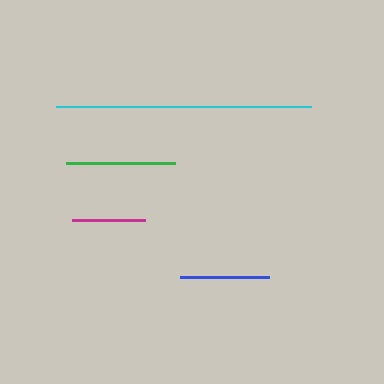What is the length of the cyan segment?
The cyan segment is approximately 255 pixels long.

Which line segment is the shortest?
The magenta line is the shortest at approximately 73 pixels.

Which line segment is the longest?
The cyan line is the longest at approximately 255 pixels.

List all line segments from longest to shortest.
From longest to shortest: cyan, green, blue, magenta.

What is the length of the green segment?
The green segment is approximately 109 pixels long.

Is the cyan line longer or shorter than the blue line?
The cyan line is longer than the blue line.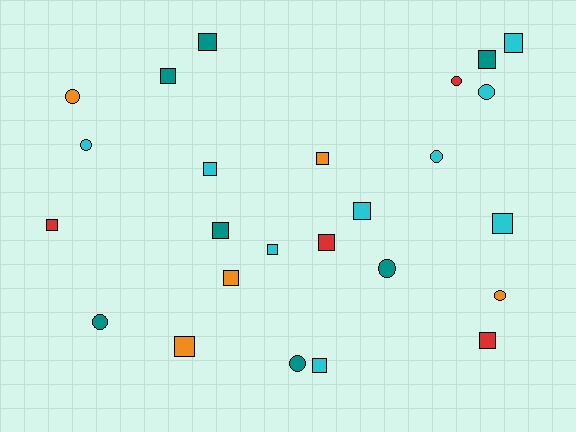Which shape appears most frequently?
Square, with 16 objects.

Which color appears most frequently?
Cyan, with 9 objects.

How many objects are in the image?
There are 25 objects.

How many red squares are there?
There are 3 red squares.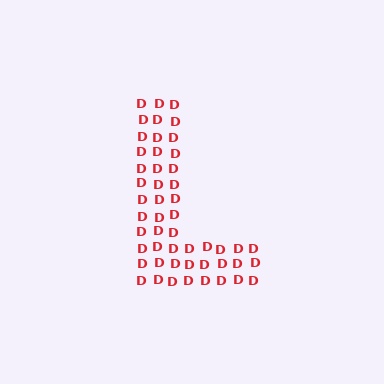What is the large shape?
The large shape is the letter L.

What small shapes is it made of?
It is made of small letter D's.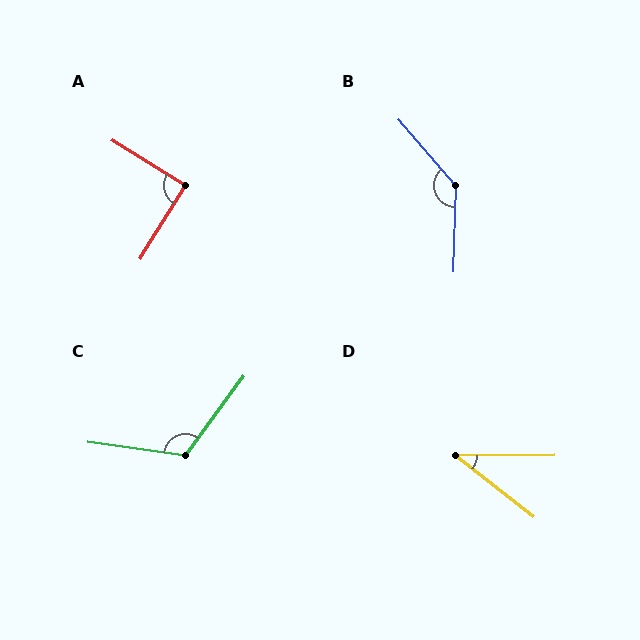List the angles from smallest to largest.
D (39°), A (90°), C (119°), B (137°).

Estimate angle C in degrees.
Approximately 119 degrees.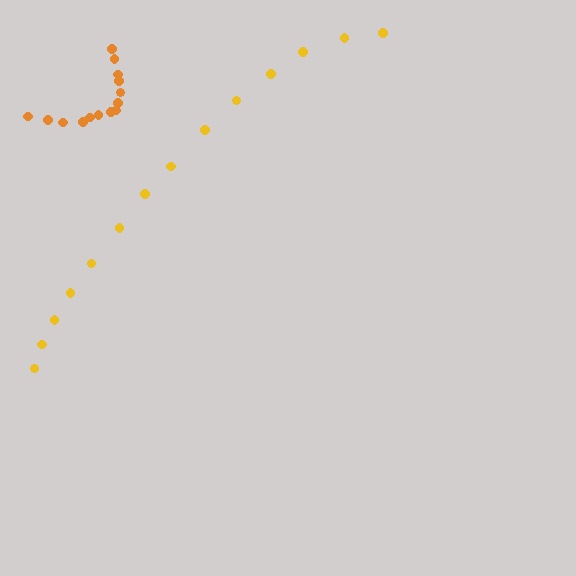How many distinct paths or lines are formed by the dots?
There are 2 distinct paths.